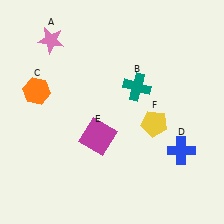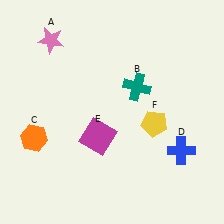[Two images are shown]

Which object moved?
The orange hexagon (C) moved down.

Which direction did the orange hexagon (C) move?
The orange hexagon (C) moved down.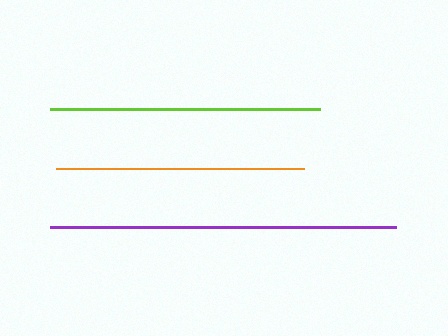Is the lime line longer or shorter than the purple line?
The purple line is longer than the lime line.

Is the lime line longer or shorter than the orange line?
The lime line is longer than the orange line.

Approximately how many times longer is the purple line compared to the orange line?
The purple line is approximately 1.4 times the length of the orange line.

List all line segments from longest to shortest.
From longest to shortest: purple, lime, orange.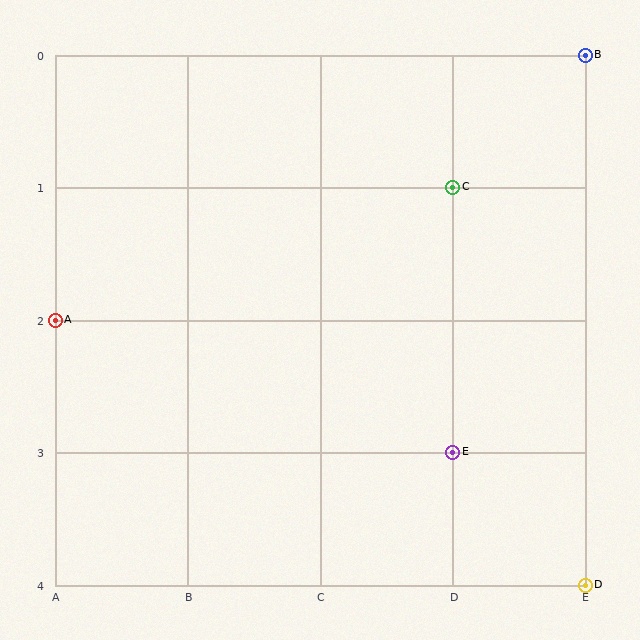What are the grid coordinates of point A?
Point A is at grid coordinates (A, 2).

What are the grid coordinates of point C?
Point C is at grid coordinates (D, 1).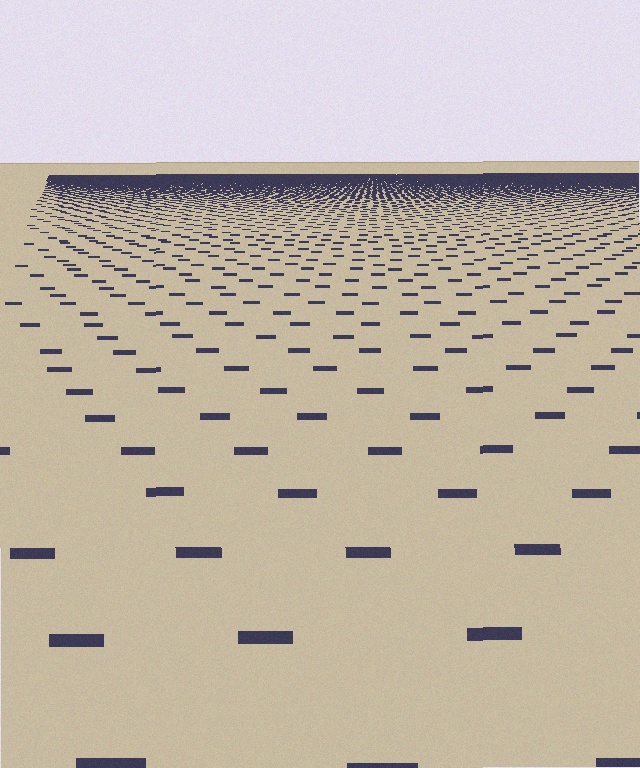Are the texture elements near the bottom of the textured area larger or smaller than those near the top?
Larger. Near the bottom, elements are closer to the viewer and appear at a bigger on-screen size.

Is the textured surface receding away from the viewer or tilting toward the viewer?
The surface is receding away from the viewer. Texture elements get smaller and denser toward the top.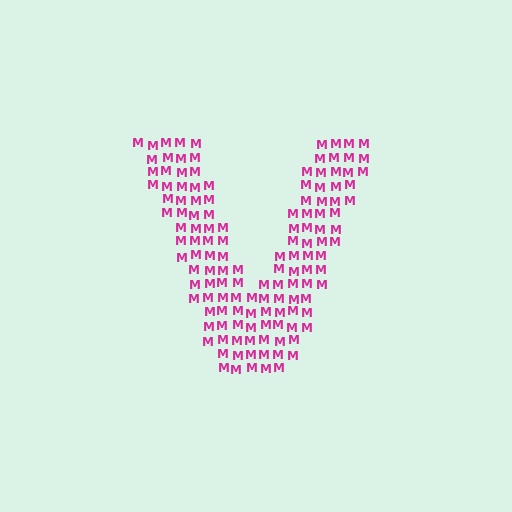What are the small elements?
The small elements are letter M's.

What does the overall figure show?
The overall figure shows the letter V.